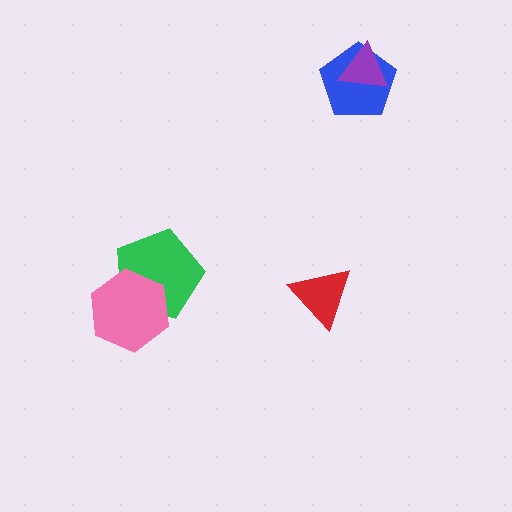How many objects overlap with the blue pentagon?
1 object overlaps with the blue pentagon.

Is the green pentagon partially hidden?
Yes, it is partially covered by another shape.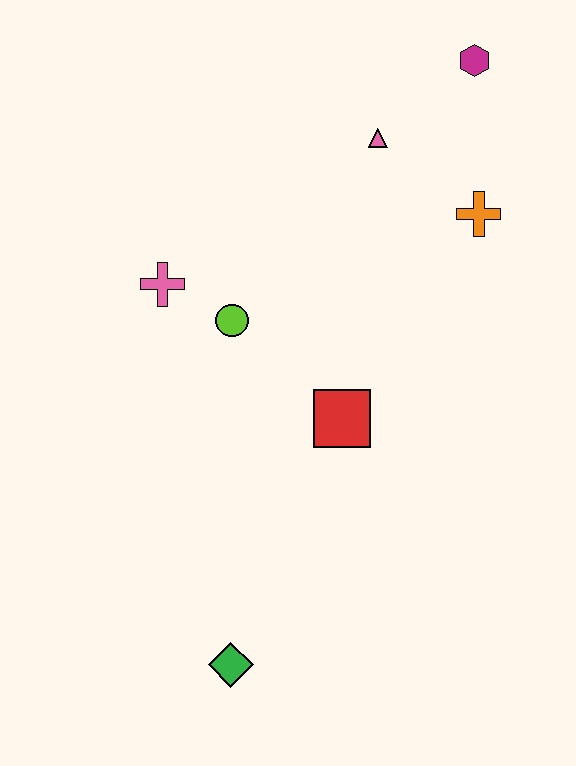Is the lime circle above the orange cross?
No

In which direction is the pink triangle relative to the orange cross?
The pink triangle is to the left of the orange cross.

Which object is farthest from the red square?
The magenta hexagon is farthest from the red square.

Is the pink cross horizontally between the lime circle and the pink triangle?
No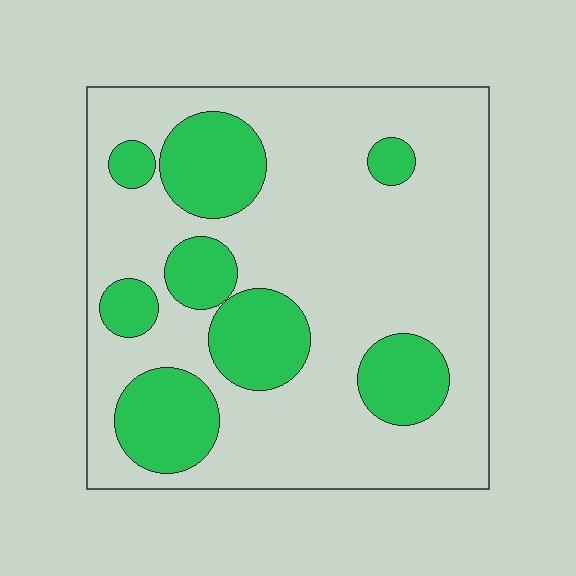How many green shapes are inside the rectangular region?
8.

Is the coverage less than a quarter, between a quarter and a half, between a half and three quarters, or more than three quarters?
Between a quarter and a half.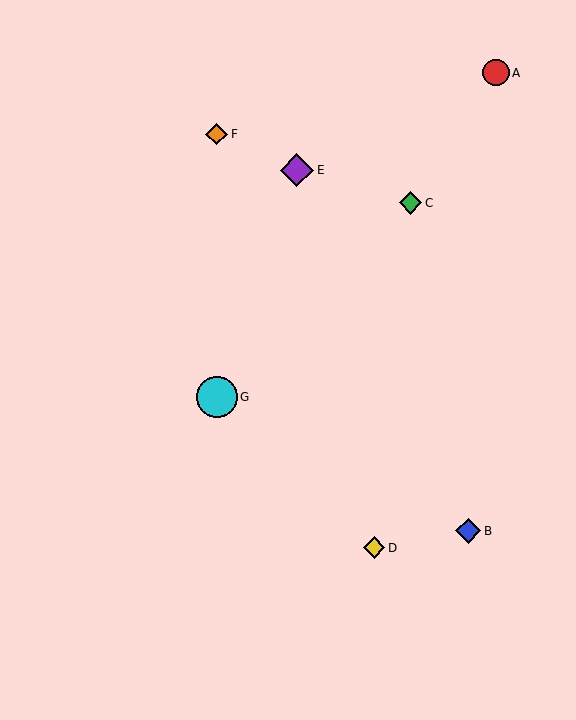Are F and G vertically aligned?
Yes, both are at x≈217.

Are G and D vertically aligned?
No, G is at x≈217 and D is at x≈374.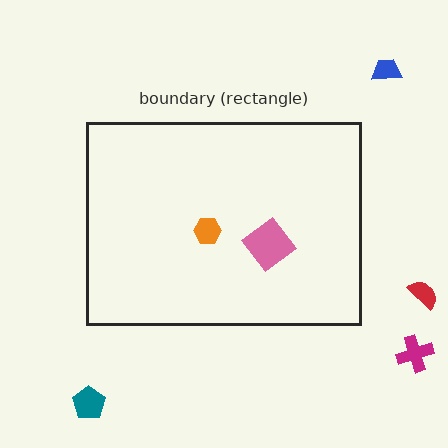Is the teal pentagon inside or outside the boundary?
Outside.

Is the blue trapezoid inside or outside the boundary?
Outside.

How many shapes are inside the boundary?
2 inside, 4 outside.